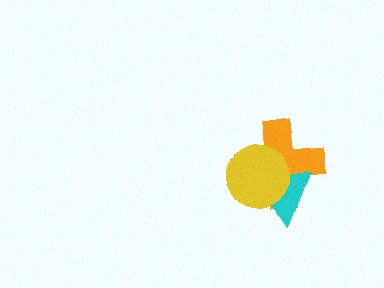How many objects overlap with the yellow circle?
2 objects overlap with the yellow circle.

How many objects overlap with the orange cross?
2 objects overlap with the orange cross.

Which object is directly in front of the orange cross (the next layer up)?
The cyan triangle is directly in front of the orange cross.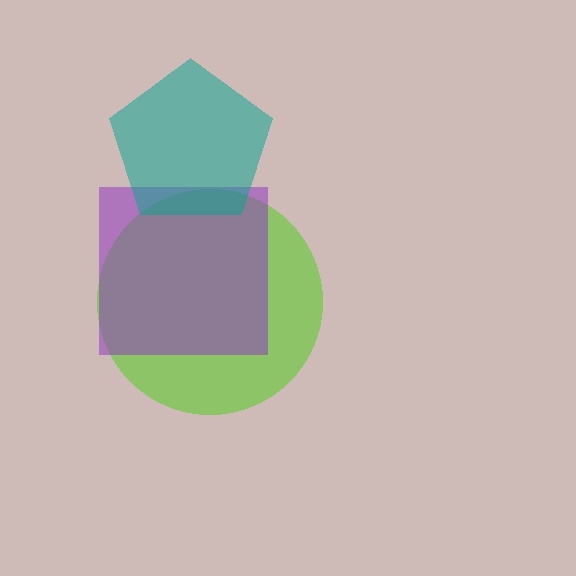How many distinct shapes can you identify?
There are 3 distinct shapes: a lime circle, a purple square, a teal pentagon.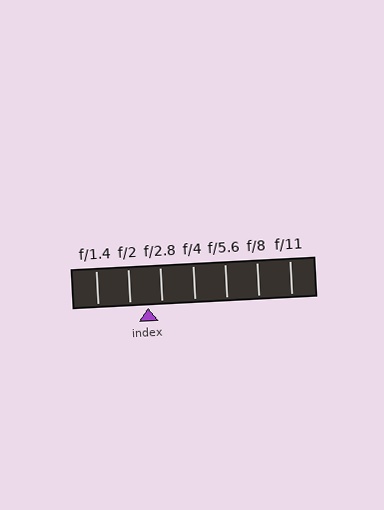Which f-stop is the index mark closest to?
The index mark is closest to f/2.8.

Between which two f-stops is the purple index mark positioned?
The index mark is between f/2 and f/2.8.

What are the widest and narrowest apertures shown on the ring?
The widest aperture shown is f/1.4 and the narrowest is f/11.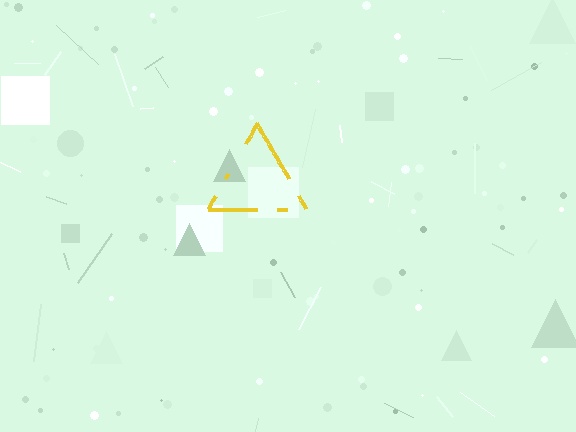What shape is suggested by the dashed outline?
The dashed outline suggests a triangle.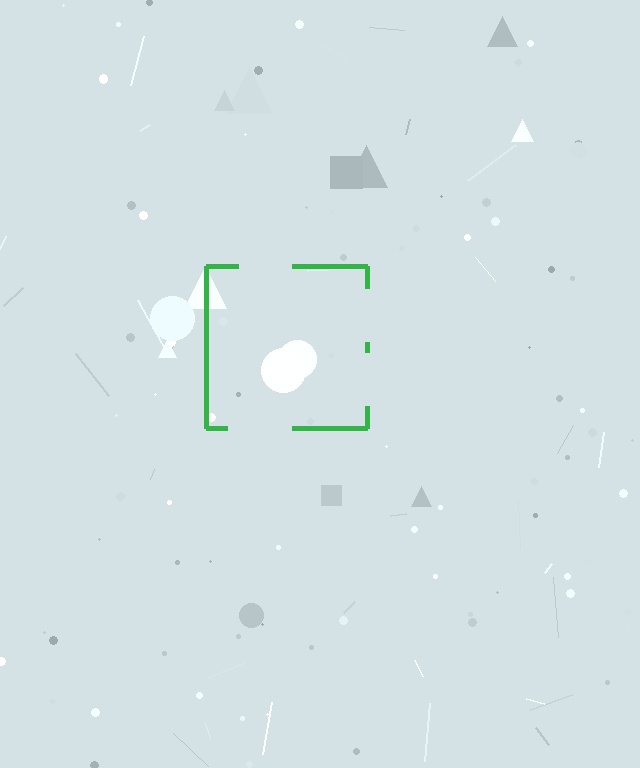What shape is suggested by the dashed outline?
The dashed outline suggests a square.